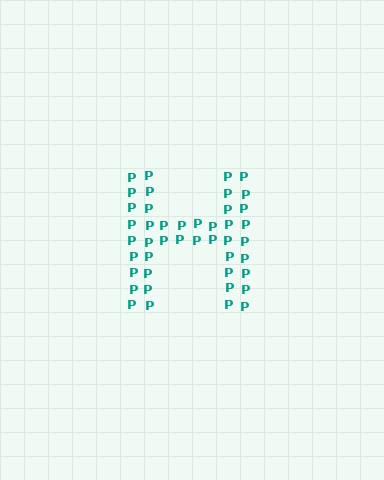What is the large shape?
The large shape is the letter H.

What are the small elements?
The small elements are letter P's.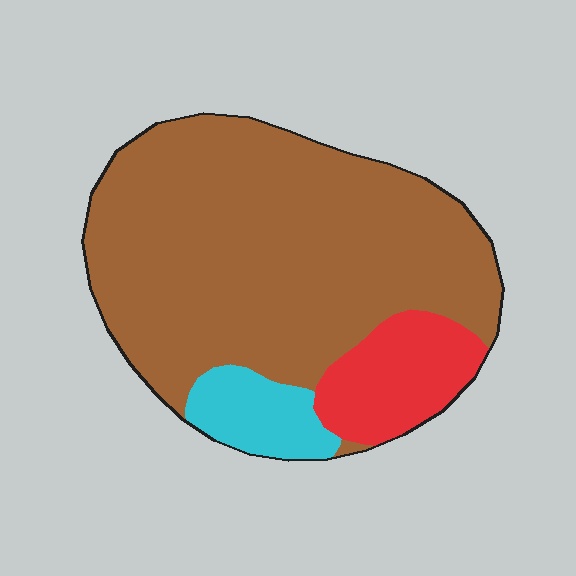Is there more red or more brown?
Brown.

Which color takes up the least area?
Cyan, at roughly 10%.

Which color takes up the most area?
Brown, at roughly 75%.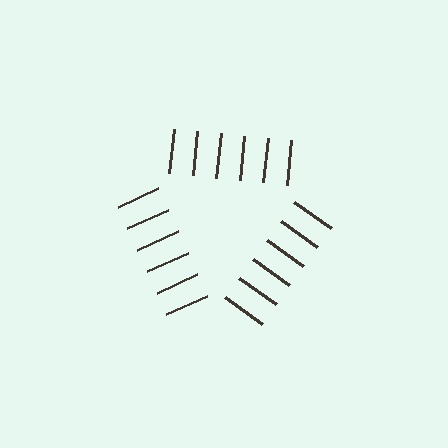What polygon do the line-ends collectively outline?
An illusory triangle — the line segments terminate on its edges but no continuous stroke is drawn.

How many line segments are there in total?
18 — 6 along each of the 3 edges.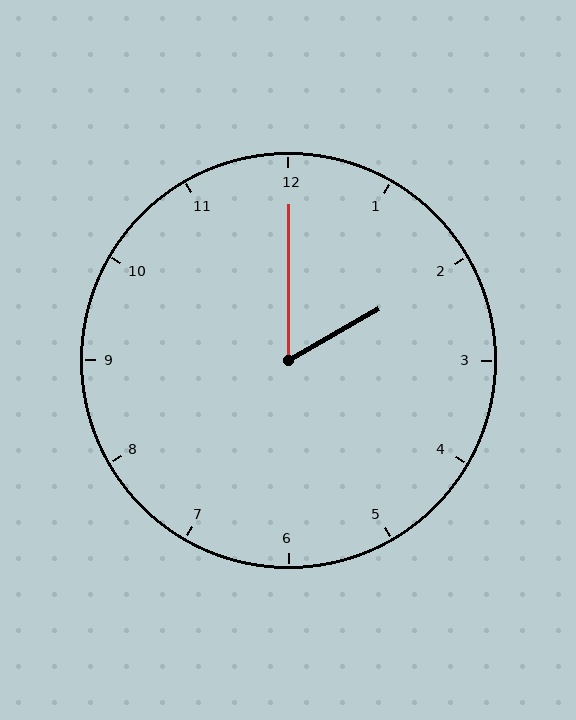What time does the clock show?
2:00.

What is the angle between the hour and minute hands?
Approximately 60 degrees.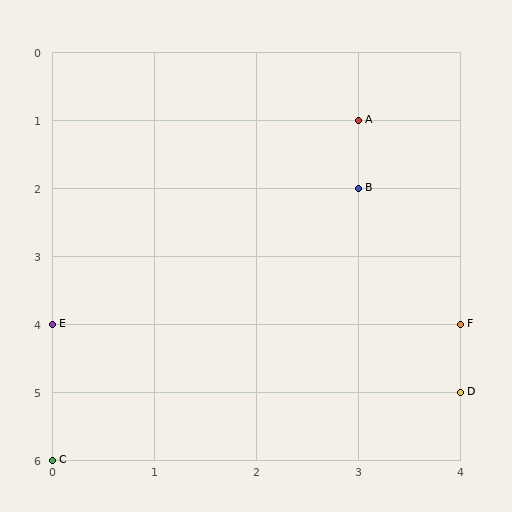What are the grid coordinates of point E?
Point E is at grid coordinates (0, 4).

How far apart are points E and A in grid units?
Points E and A are 3 columns and 3 rows apart (about 4.2 grid units diagonally).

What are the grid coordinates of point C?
Point C is at grid coordinates (0, 6).